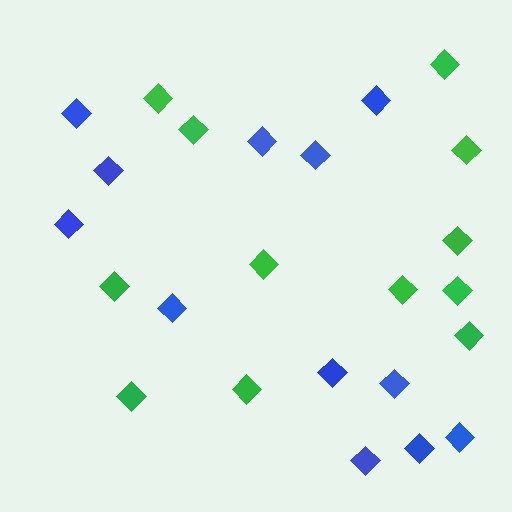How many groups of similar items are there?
There are 2 groups: one group of blue diamonds (12) and one group of green diamonds (12).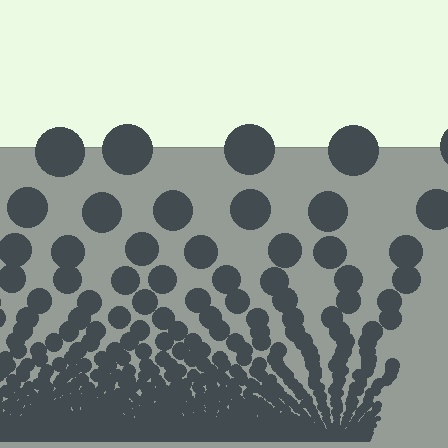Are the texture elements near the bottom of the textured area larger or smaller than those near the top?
Smaller. The gradient is inverted — elements near the bottom are smaller and denser.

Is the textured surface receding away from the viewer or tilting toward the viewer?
The surface appears to tilt toward the viewer. Texture elements get larger and sparser toward the top.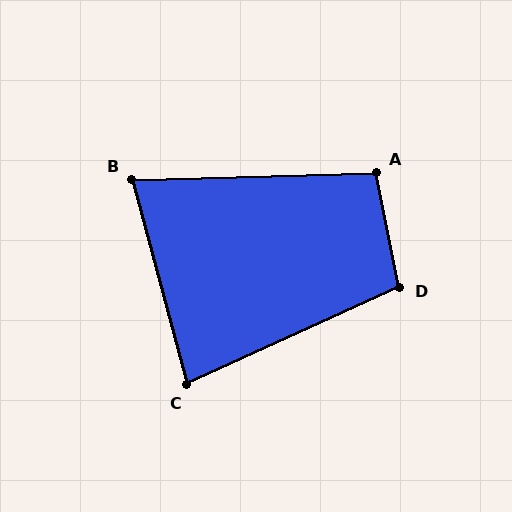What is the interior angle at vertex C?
Approximately 80 degrees (acute).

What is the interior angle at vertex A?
Approximately 100 degrees (obtuse).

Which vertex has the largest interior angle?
D, at approximately 103 degrees.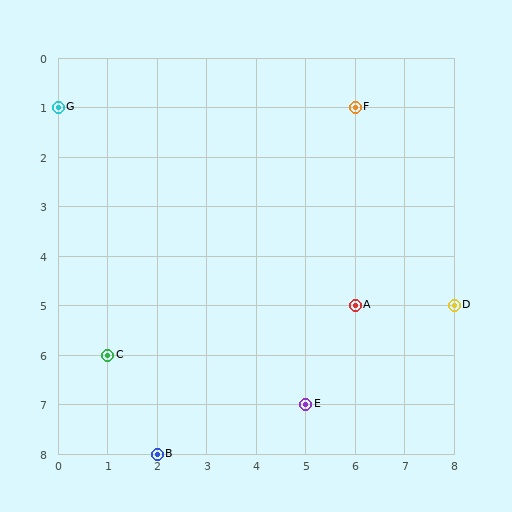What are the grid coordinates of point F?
Point F is at grid coordinates (6, 1).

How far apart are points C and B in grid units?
Points C and B are 1 column and 2 rows apart (about 2.2 grid units diagonally).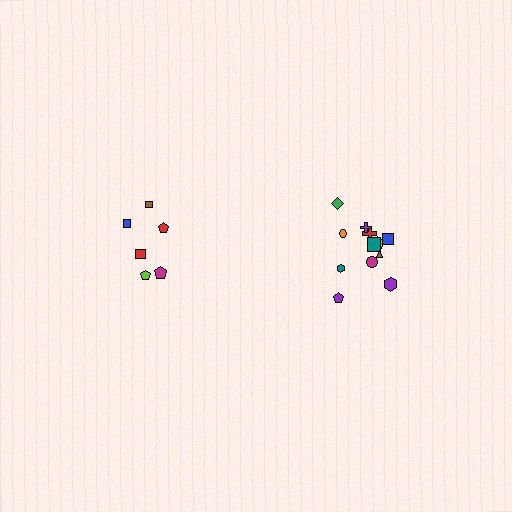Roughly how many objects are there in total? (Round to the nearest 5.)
Roughly 20 objects in total.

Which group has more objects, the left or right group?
The right group.